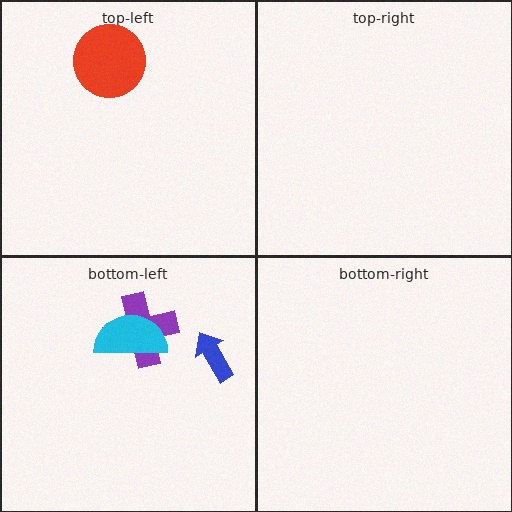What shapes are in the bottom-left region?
The purple cross, the blue arrow, the cyan semicircle.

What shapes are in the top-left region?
The red circle.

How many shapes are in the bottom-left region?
3.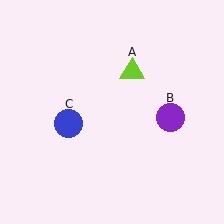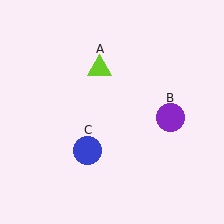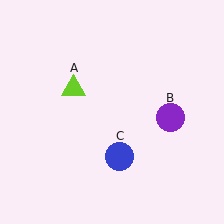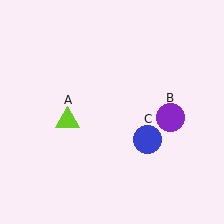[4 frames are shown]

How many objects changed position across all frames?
2 objects changed position: lime triangle (object A), blue circle (object C).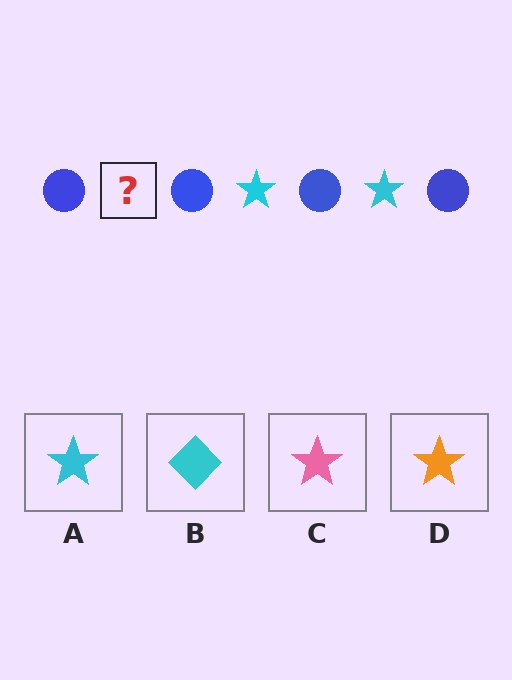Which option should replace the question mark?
Option A.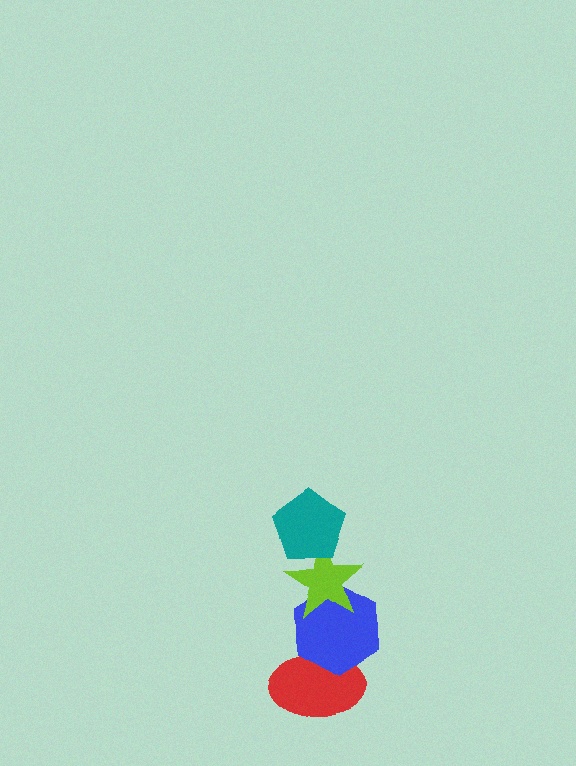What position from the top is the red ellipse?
The red ellipse is 4th from the top.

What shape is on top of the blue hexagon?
The lime star is on top of the blue hexagon.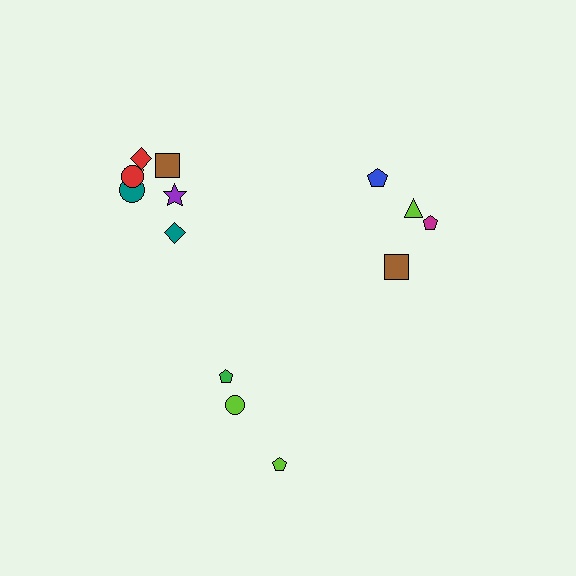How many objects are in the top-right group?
There are 4 objects.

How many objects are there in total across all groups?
There are 14 objects.